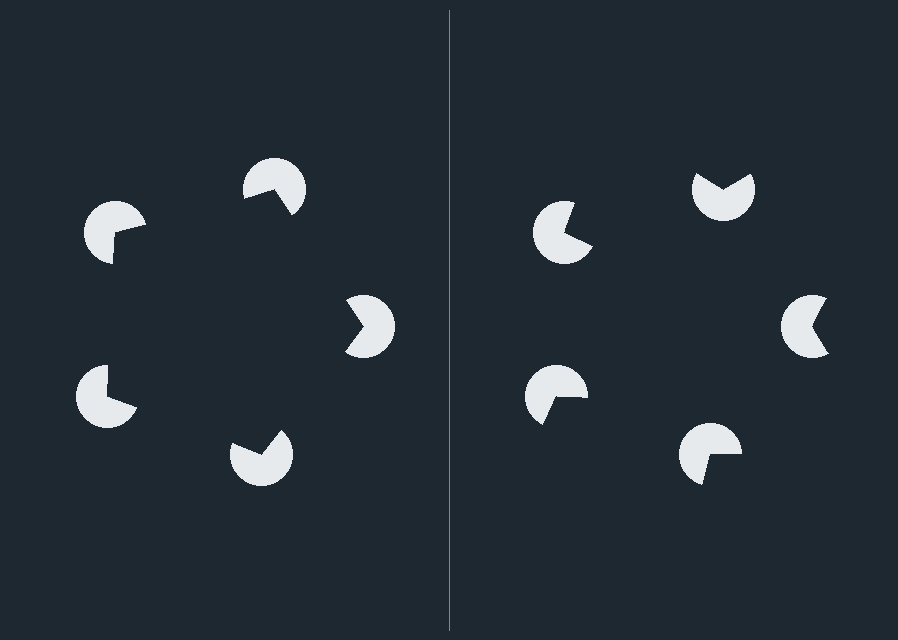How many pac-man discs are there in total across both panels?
10 — 5 on each side.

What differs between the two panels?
The pac-man discs are positioned identically on both sides; only the wedge orientations differ. On the left they align to a pentagon; on the right they are misaligned.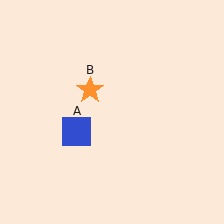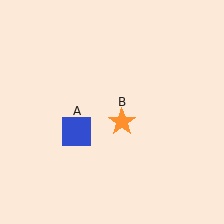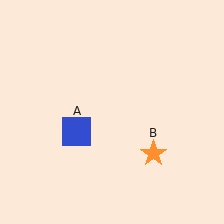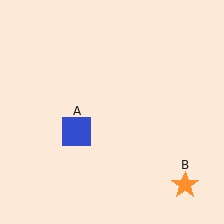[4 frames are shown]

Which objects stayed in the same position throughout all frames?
Blue square (object A) remained stationary.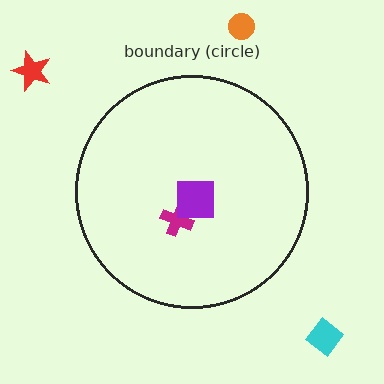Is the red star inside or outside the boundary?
Outside.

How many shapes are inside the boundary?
2 inside, 3 outside.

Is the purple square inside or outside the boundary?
Inside.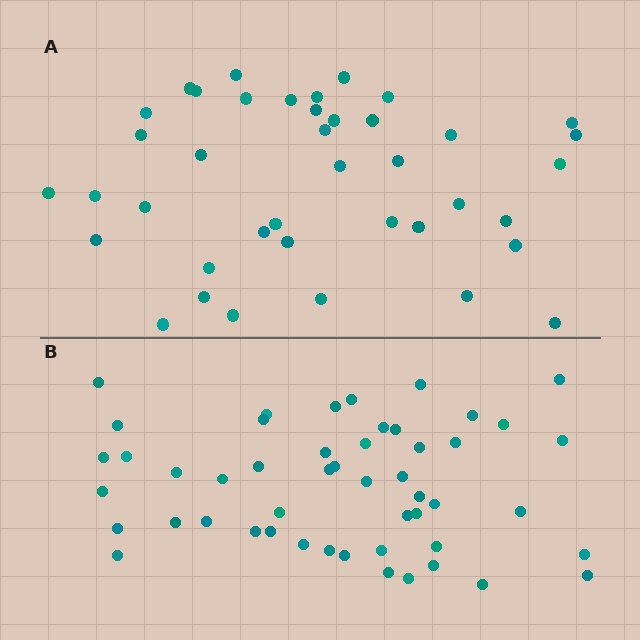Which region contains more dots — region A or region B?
Region B (the bottom region) has more dots.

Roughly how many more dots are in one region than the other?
Region B has roughly 10 or so more dots than region A.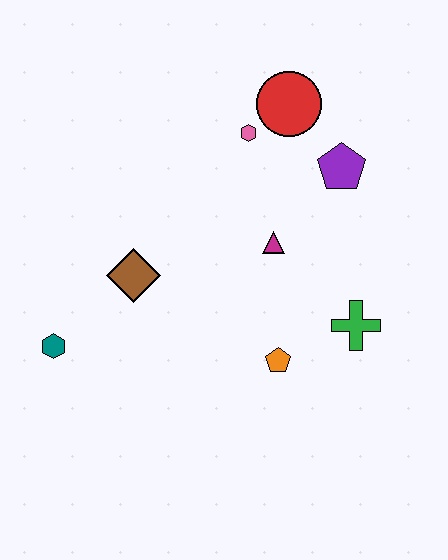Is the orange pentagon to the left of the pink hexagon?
No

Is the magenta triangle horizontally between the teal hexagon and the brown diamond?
No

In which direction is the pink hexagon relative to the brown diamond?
The pink hexagon is above the brown diamond.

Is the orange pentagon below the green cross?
Yes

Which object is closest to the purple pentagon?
The red circle is closest to the purple pentagon.